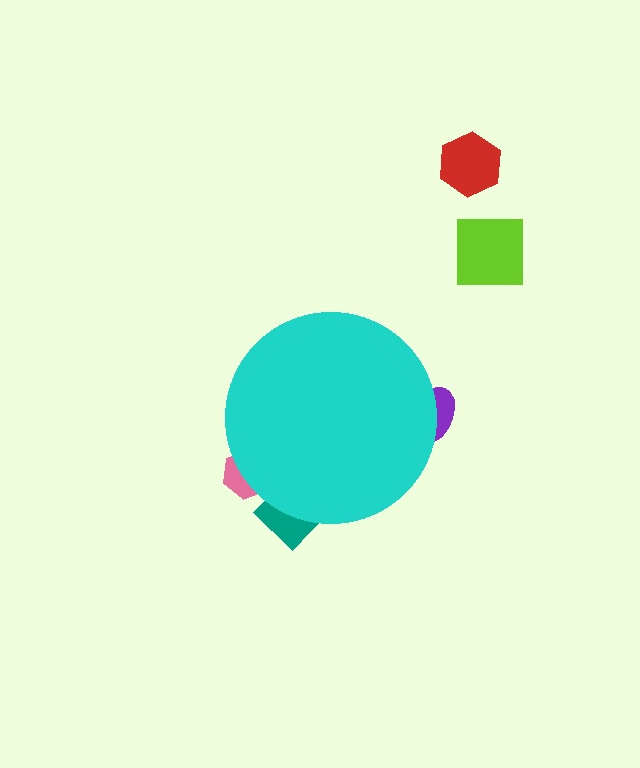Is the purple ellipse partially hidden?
Yes, the purple ellipse is partially hidden behind the cyan circle.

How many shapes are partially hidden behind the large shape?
3 shapes are partially hidden.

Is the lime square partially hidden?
No, the lime square is fully visible.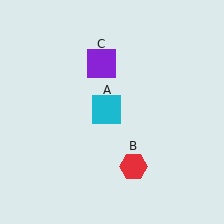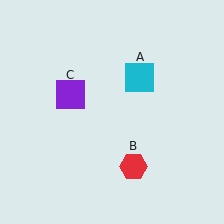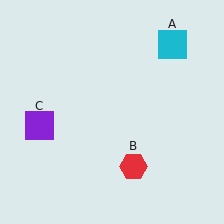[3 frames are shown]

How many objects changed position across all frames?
2 objects changed position: cyan square (object A), purple square (object C).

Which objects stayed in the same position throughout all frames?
Red hexagon (object B) remained stationary.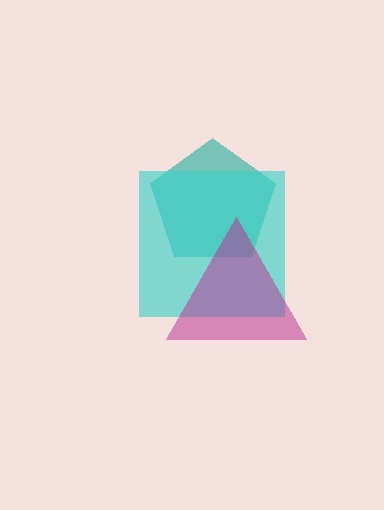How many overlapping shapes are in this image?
There are 3 overlapping shapes in the image.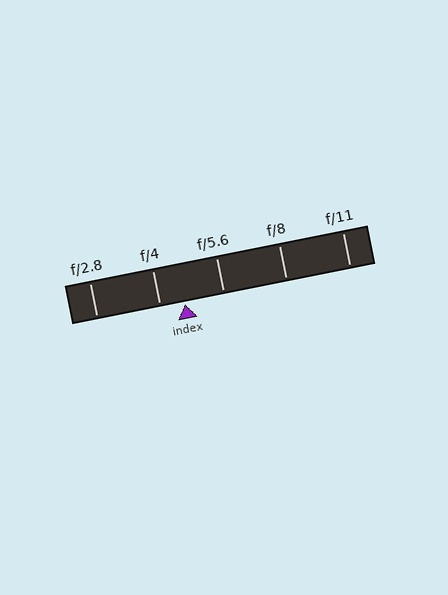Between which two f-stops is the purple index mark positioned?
The index mark is between f/4 and f/5.6.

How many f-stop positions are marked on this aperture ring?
There are 5 f-stop positions marked.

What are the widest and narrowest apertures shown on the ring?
The widest aperture shown is f/2.8 and the narrowest is f/11.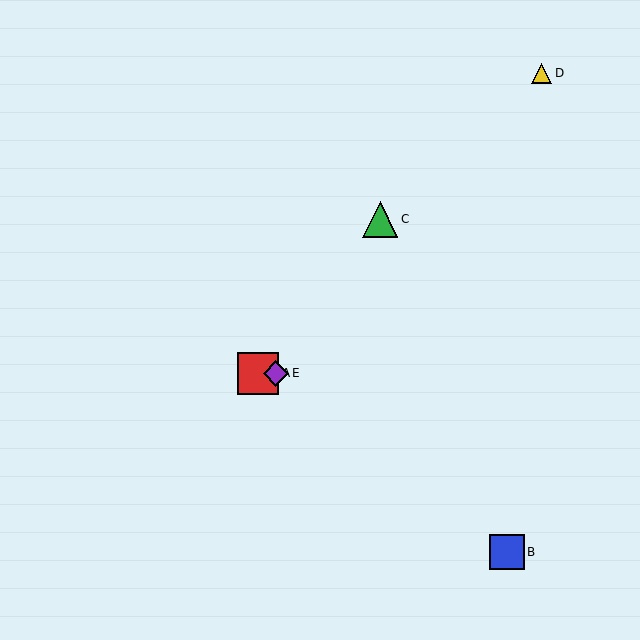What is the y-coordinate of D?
Object D is at y≈73.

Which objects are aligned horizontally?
Objects A, E are aligned horizontally.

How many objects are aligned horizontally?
2 objects (A, E) are aligned horizontally.